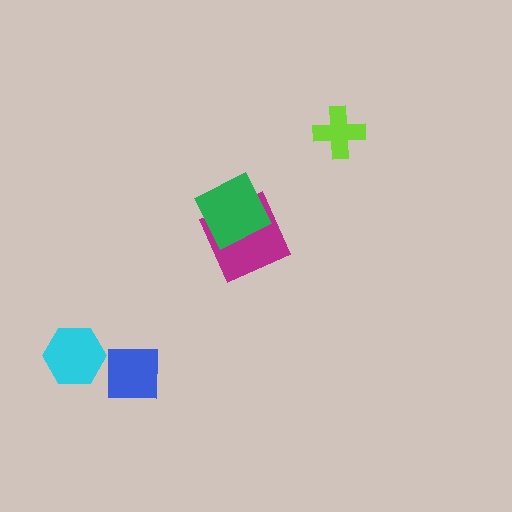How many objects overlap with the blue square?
0 objects overlap with the blue square.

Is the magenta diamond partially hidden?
Yes, it is partially covered by another shape.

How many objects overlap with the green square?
1 object overlaps with the green square.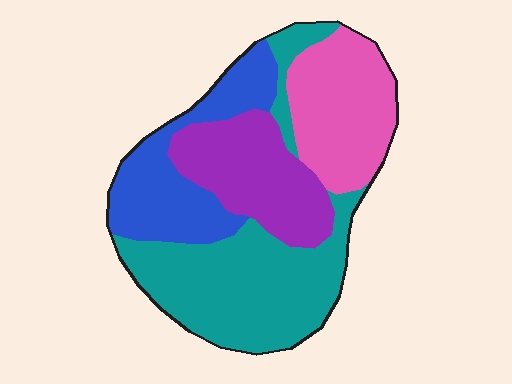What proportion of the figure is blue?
Blue takes up between a sixth and a third of the figure.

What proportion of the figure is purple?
Purple takes up less than a quarter of the figure.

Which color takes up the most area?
Teal, at roughly 35%.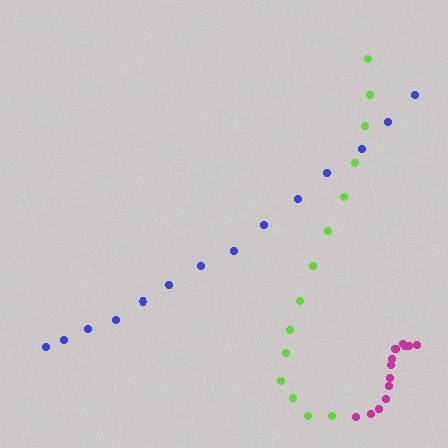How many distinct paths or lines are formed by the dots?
There are 3 distinct paths.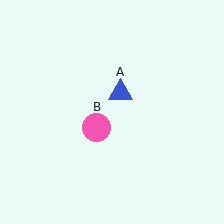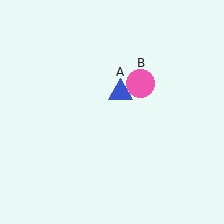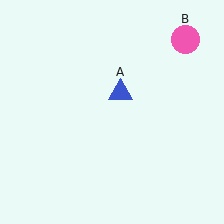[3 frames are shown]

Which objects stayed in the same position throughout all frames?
Blue triangle (object A) remained stationary.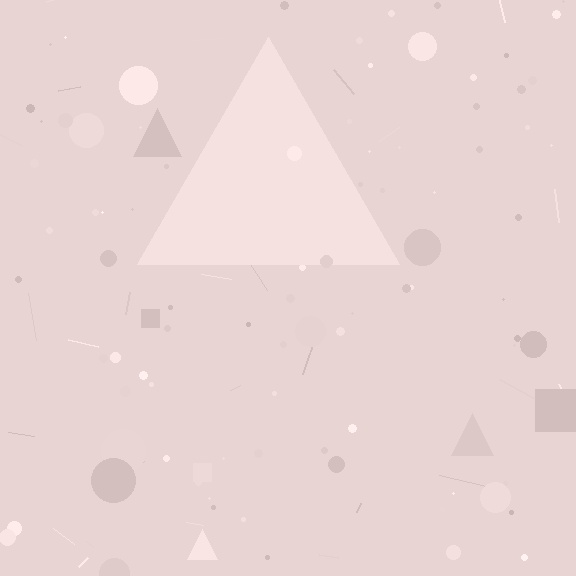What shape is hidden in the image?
A triangle is hidden in the image.